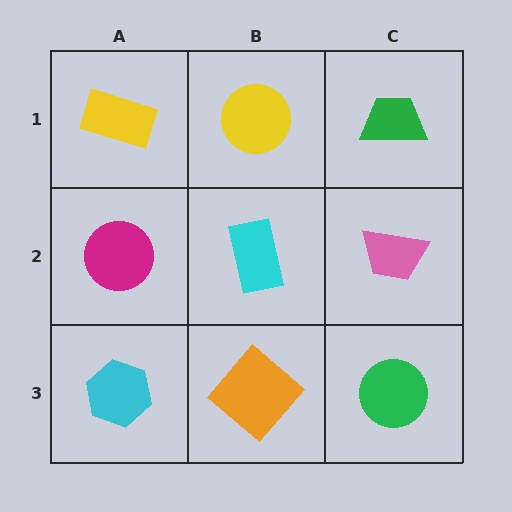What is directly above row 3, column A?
A magenta circle.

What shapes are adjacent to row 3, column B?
A cyan rectangle (row 2, column B), a cyan hexagon (row 3, column A), a green circle (row 3, column C).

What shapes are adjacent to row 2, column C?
A green trapezoid (row 1, column C), a green circle (row 3, column C), a cyan rectangle (row 2, column B).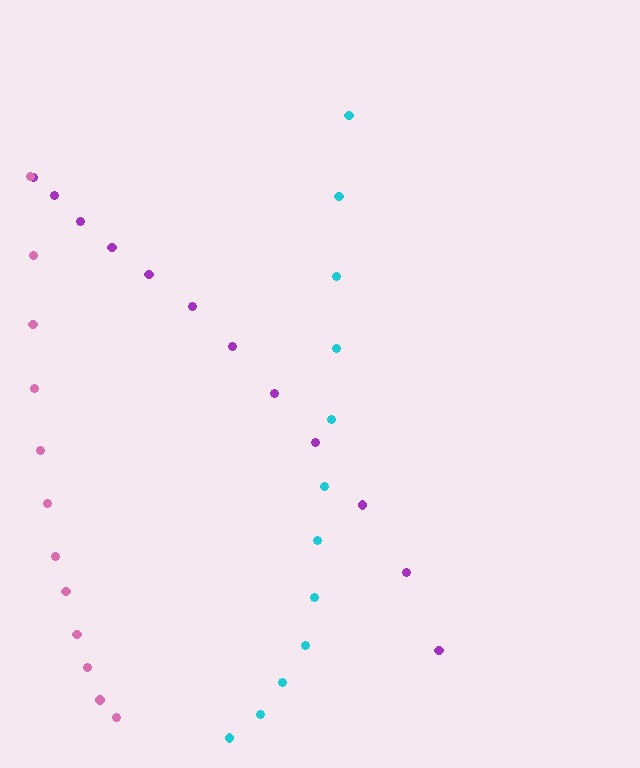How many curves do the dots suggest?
There are 3 distinct paths.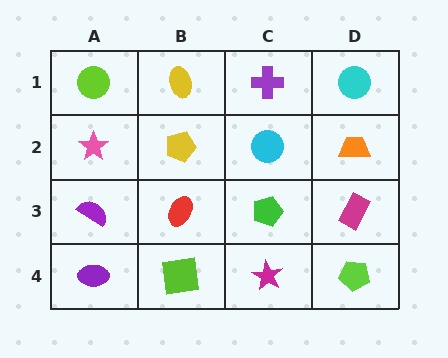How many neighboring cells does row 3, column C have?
4.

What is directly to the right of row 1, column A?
A yellow ellipse.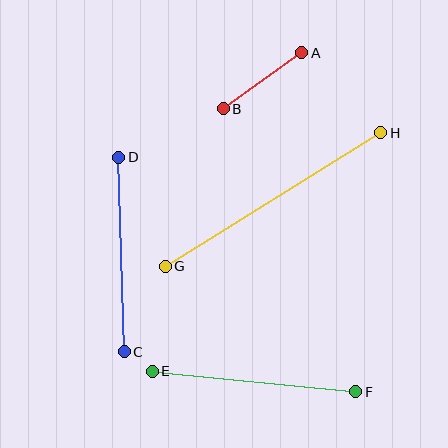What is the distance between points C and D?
The distance is approximately 194 pixels.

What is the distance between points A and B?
The distance is approximately 97 pixels.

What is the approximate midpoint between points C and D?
The midpoint is at approximately (121, 255) pixels.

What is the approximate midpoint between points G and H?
The midpoint is at approximately (273, 199) pixels.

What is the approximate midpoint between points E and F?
The midpoint is at approximately (254, 382) pixels.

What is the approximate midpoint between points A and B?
The midpoint is at approximately (263, 81) pixels.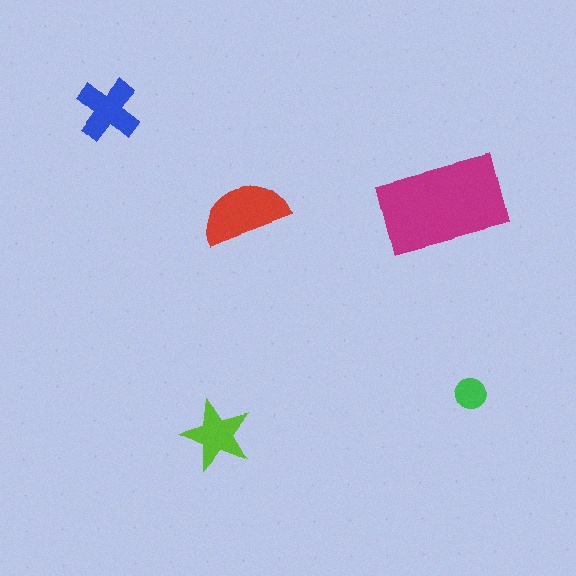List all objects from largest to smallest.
The magenta rectangle, the red semicircle, the blue cross, the lime star, the green circle.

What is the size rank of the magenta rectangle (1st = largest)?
1st.